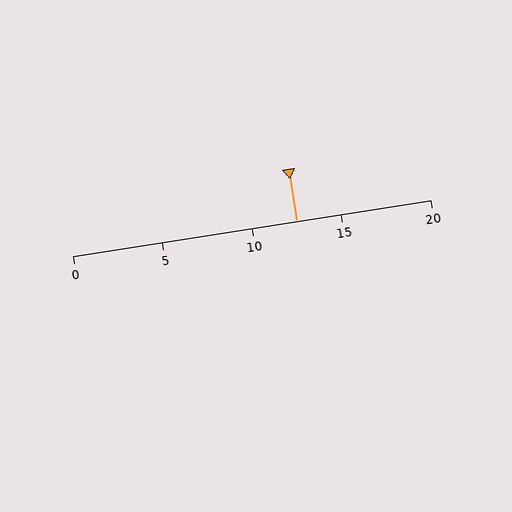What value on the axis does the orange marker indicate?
The marker indicates approximately 12.5.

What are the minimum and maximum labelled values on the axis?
The axis runs from 0 to 20.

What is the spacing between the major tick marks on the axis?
The major ticks are spaced 5 apart.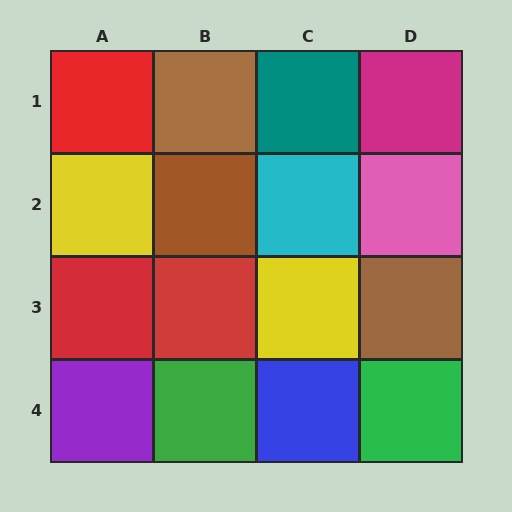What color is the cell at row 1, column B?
Brown.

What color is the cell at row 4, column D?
Green.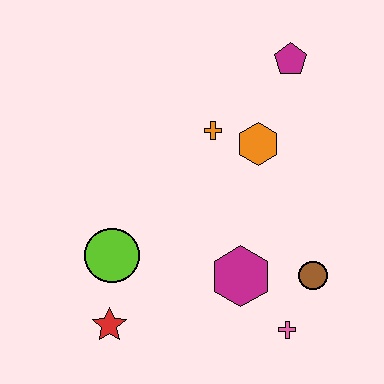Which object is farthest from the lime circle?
The magenta pentagon is farthest from the lime circle.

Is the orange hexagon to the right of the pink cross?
No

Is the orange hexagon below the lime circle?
No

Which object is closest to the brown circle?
The pink cross is closest to the brown circle.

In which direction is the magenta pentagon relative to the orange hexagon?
The magenta pentagon is above the orange hexagon.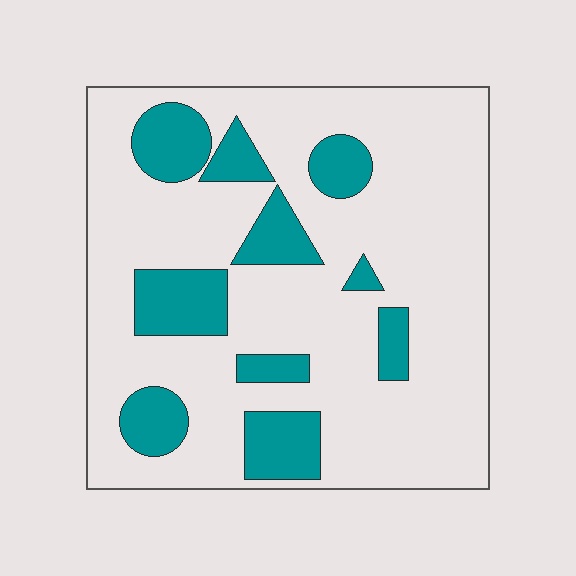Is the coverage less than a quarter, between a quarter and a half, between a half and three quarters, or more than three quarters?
Less than a quarter.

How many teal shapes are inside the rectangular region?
10.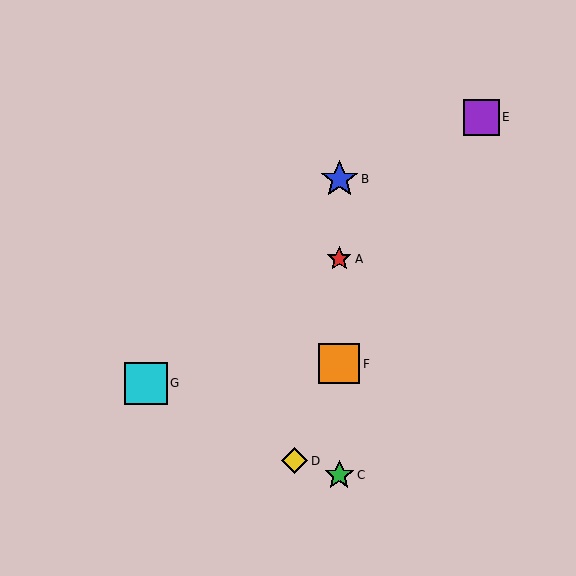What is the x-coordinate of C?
Object C is at x≈339.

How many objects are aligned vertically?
4 objects (A, B, C, F) are aligned vertically.